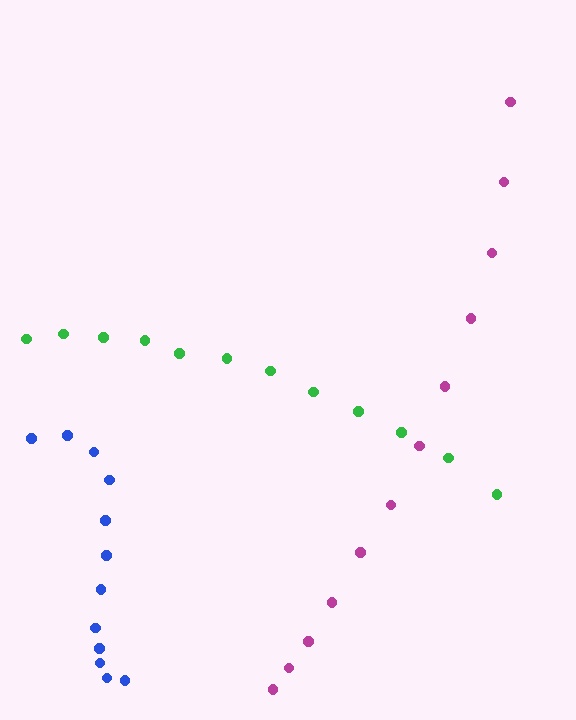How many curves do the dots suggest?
There are 3 distinct paths.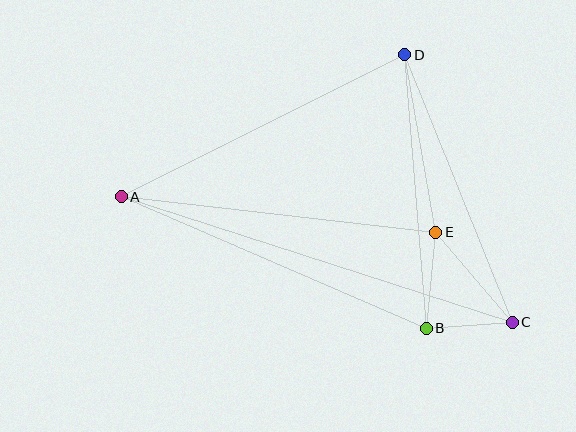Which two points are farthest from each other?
Points A and C are farthest from each other.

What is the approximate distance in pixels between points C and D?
The distance between C and D is approximately 289 pixels.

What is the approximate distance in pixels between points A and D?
The distance between A and D is approximately 317 pixels.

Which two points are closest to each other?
Points B and C are closest to each other.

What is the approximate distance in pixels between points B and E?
The distance between B and E is approximately 97 pixels.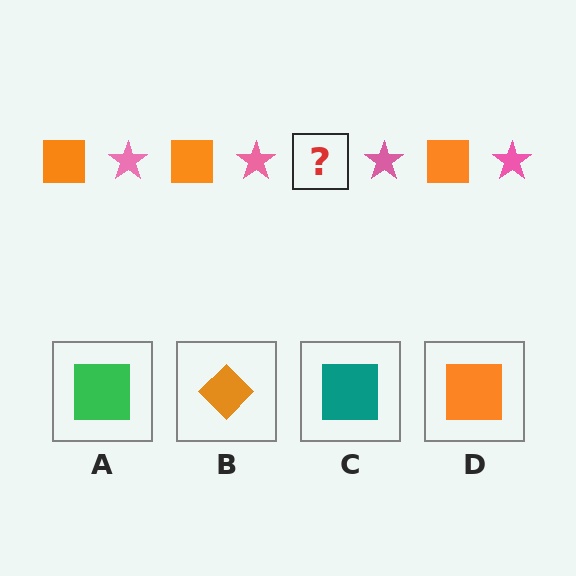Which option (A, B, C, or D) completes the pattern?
D.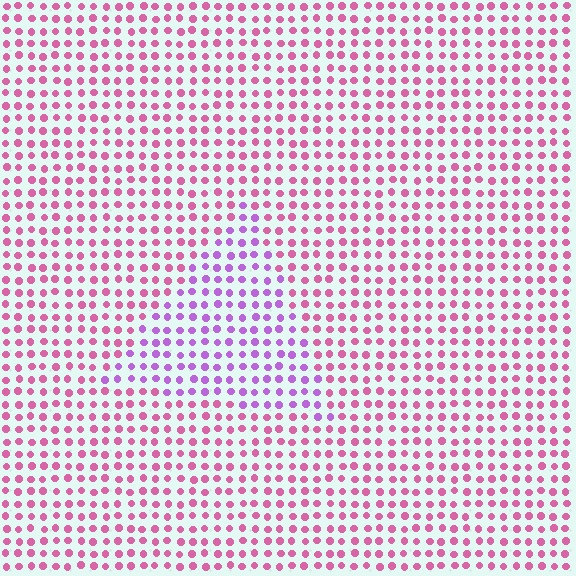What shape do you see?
I see a triangle.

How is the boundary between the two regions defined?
The boundary is defined purely by a slight shift in hue (about 42 degrees). Spacing, size, and orientation are identical on both sides.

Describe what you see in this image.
The image is filled with small pink elements in a uniform arrangement. A triangle-shaped region is visible where the elements are tinted to a slightly different hue, forming a subtle color boundary.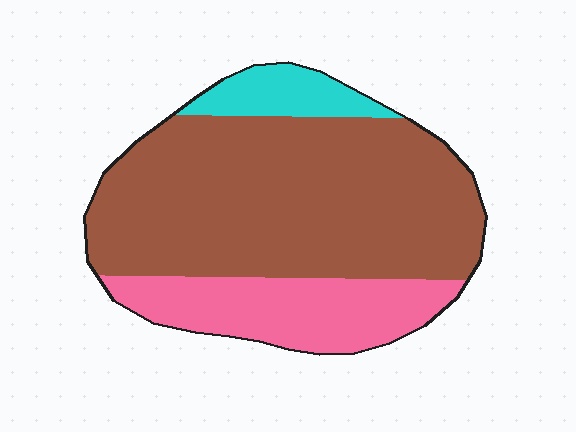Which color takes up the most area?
Brown, at roughly 70%.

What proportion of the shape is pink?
Pink covers roughly 25% of the shape.